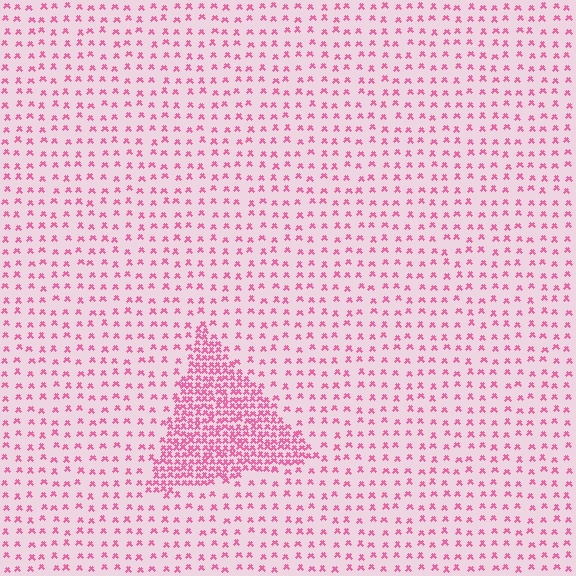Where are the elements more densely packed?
The elements are more densely packed inside the triangle boundary.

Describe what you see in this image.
The image contains small pink elements arranged at two different densities. A triangle-shaped region is visible where the elements are more densely packed than the surrounding area.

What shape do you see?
I see a triangle.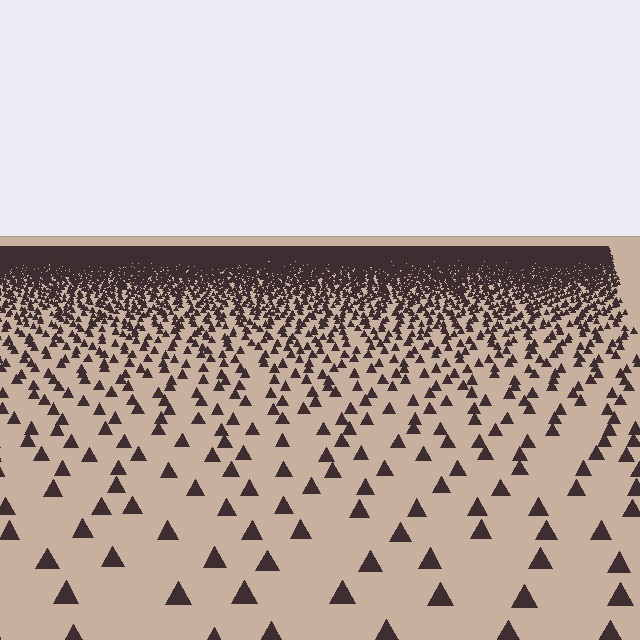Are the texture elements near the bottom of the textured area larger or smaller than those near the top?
Larger. Near the bottom, elements are closer to the viewer and appear at a bigger on-screen size.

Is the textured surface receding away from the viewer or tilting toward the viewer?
The surface is receding away from the viewer. Texture elements get smaller and denser toward the top.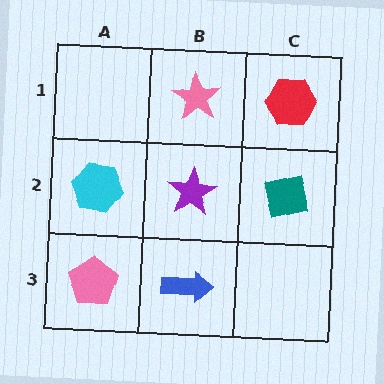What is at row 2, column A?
A cyan hexagon.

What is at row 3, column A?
A pink pentagon.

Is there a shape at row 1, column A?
No, that cell is empty.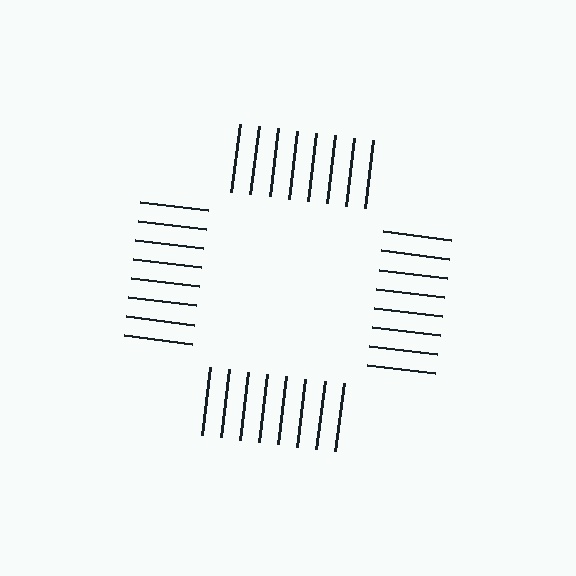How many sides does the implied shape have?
4 sides — the line-ends trace a square.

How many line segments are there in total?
32 — 8 along each of the 4 edges.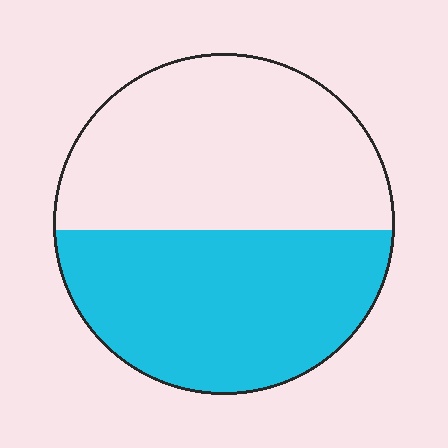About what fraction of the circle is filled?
About one half (1/2).